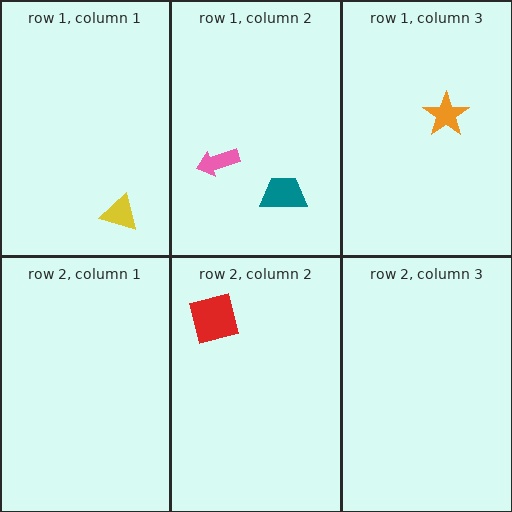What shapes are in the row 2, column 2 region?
The red square.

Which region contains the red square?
The row 2, column 2 region.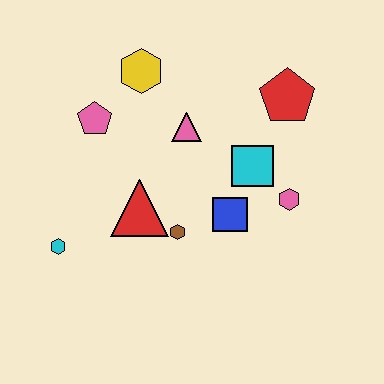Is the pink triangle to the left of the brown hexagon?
No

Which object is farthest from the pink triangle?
The cyan hexagon is farthest from the pink triangle.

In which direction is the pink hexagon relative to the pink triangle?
The pink hexagon is to the right of the pink triangle.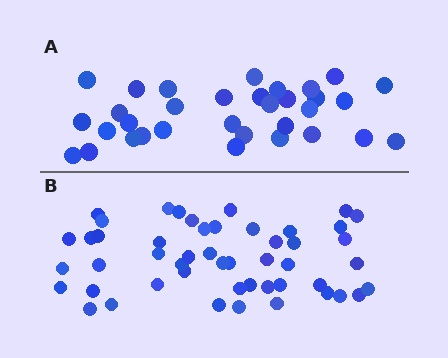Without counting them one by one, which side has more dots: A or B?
Region B (the bottom region) has more dots.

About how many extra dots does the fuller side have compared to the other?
Region B has approximately 15 more dots than region A.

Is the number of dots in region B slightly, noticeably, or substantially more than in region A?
Region B has substantially more. The ratio is roughly 1.5 to 1.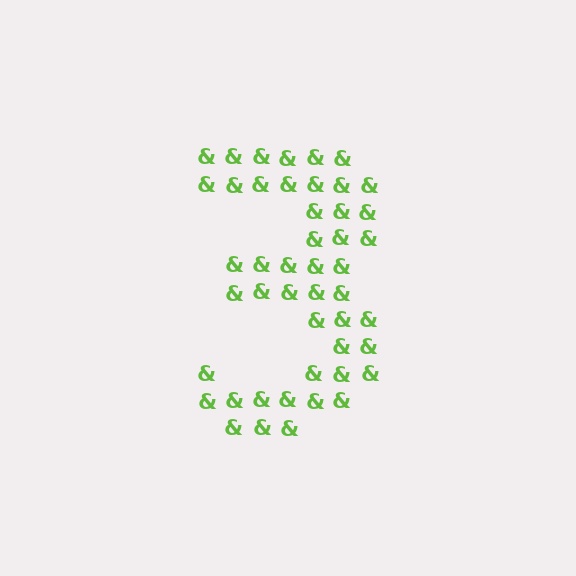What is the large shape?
The large shape is the digit 3.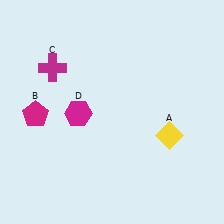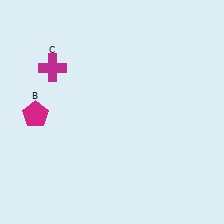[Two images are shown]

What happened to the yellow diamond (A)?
The yellow diamond (A) was removed in Image 2. It was in the bottom-right area of Image 1.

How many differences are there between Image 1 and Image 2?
There are 2 differences between the two images.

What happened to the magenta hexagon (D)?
The magenta hexagon (D) was removed in Image 2. It was in the bottom-left area of Image 1.